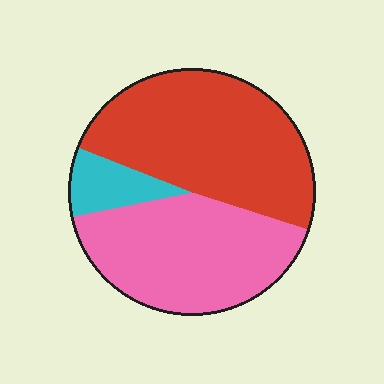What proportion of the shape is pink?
Pink takes up about two fifths (2/5) of the shape.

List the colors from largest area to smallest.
From largest to smallest: red, pink, cyan.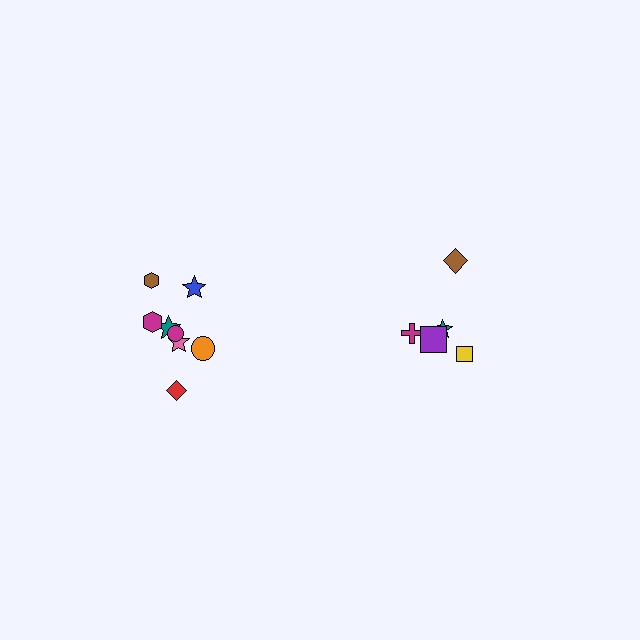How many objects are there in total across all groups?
There are 13 objects.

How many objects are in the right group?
There are 5 objects.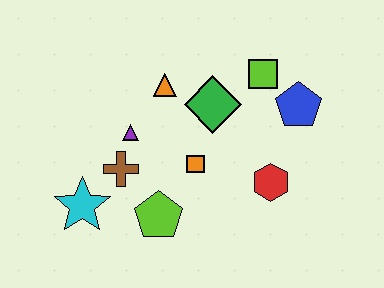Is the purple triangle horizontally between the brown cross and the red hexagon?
Yes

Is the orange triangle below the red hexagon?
No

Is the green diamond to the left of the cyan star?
No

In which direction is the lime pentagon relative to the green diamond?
The lime pentagon is below the green diamond.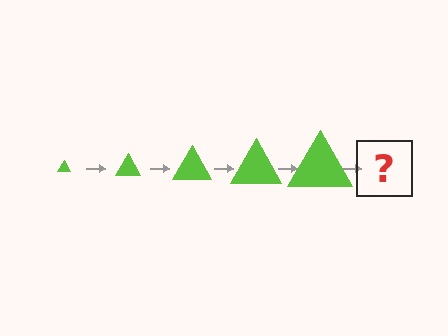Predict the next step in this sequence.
The next step is a lime triangle, larger than the previous one.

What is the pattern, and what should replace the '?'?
The pattern is that the triangle gets progressively larger each step. The '?' should be a lime triangle, larger than the previous one.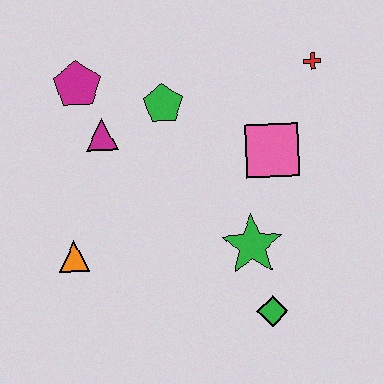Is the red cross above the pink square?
Yes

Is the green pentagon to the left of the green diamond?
Yes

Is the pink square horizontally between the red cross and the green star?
Yes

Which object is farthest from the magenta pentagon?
The green diamond is farthest from the magenta pentagon.